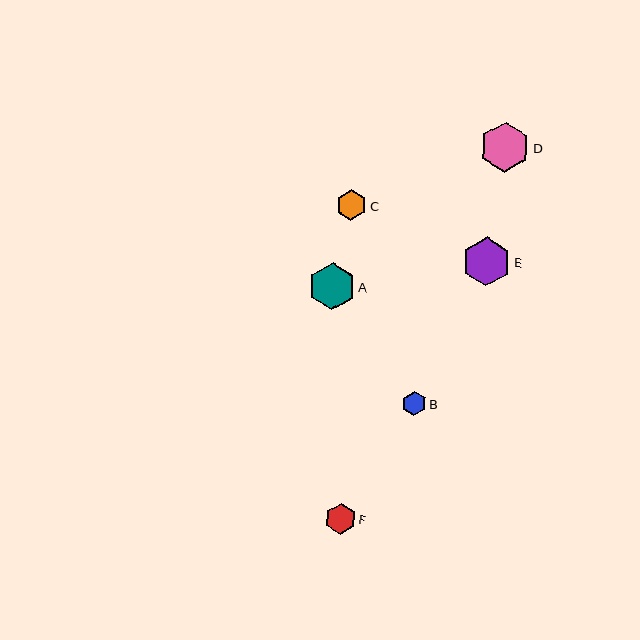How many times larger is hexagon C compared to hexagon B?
Hexagon C is approximately 1.3 times the size of hexagon B.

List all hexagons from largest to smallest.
From largest to smallest: D, E, A, C, F, B.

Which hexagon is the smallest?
Hexagon B is the smallest with a size of approximately 24 pixels.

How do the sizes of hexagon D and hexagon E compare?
Hexagon D and hexagon E are approximately the same size.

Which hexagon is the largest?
Hexagon D is the largest with a size of approximately 50 pixels.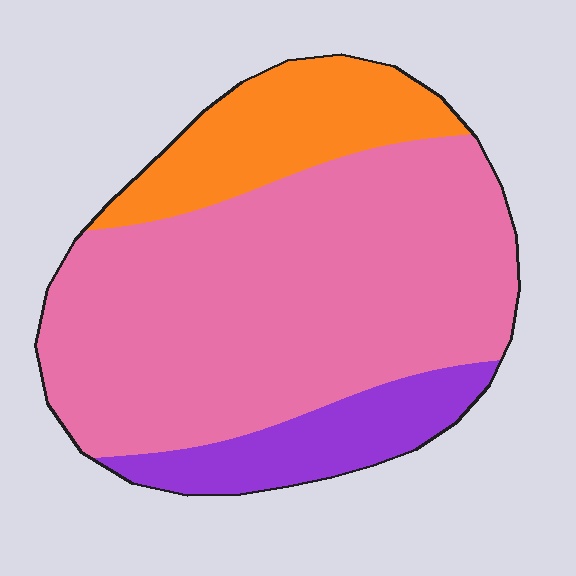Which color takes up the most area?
Pink, at roughly 65%.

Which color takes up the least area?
Purple, at roughly 15%.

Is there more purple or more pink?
Pink.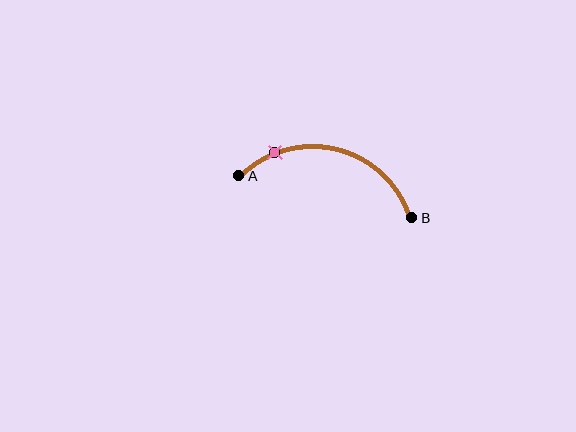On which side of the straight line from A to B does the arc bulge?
The arc bulges above the straight line connecting A and B.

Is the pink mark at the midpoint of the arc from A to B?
No. The pink mark lies on the arc but is closer to endpoint A. The arc midpoint would be at the point on the curve equidistant along the arc from both A and B.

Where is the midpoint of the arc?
The arc midpoint is the point on the curve farthest from the straight line joining A and B. It sits above that line.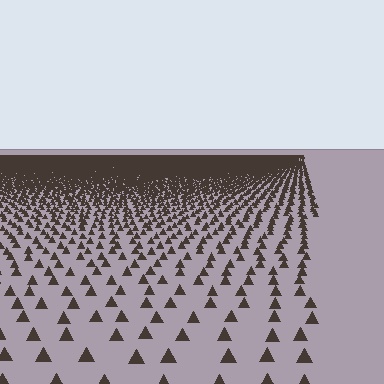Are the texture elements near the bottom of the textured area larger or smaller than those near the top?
Larger. Near the bottom, elements are closer to the viewer and appear at a bigger on-screen size.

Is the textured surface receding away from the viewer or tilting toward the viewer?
The surface is receding away from the viewer. Texture elements get smaller and denser toward the top.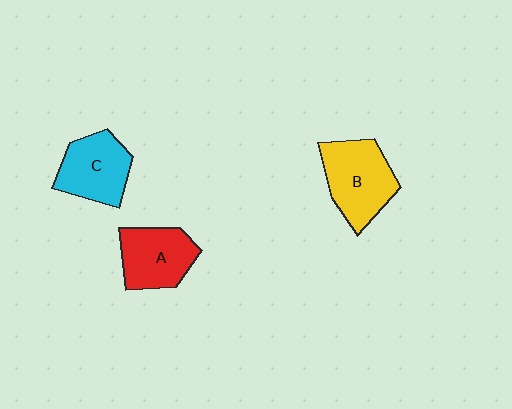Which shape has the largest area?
Shape B (yellow).